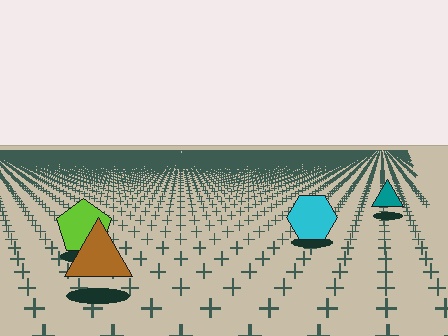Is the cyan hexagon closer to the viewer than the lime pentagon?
No. The lime pentagon is closer — you can tell from the texture gradient: the ground texture is coarser near it.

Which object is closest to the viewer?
The brown triangle is closest. The texture marks near it are larger and more spread out.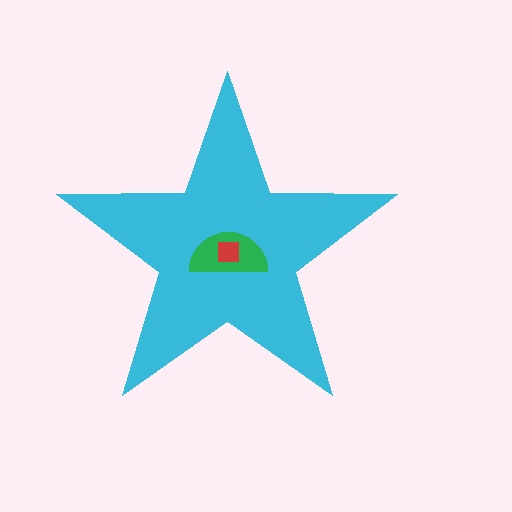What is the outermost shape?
The cyan star.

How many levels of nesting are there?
3.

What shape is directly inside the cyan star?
The green semicircle.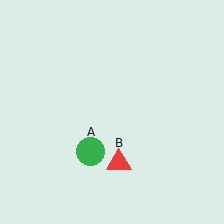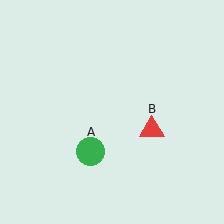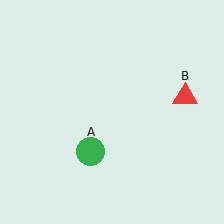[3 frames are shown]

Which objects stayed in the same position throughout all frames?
Green circle (object A) remained stationary.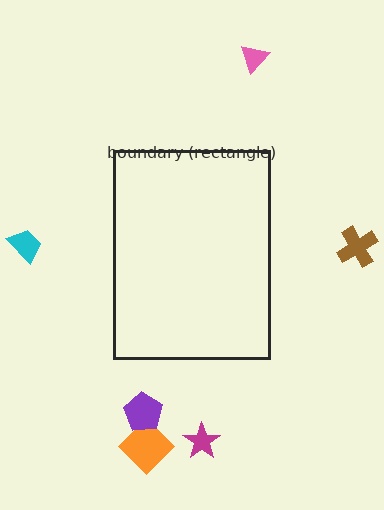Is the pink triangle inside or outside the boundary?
Outside.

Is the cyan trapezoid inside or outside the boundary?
Outside.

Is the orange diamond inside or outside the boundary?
Outside.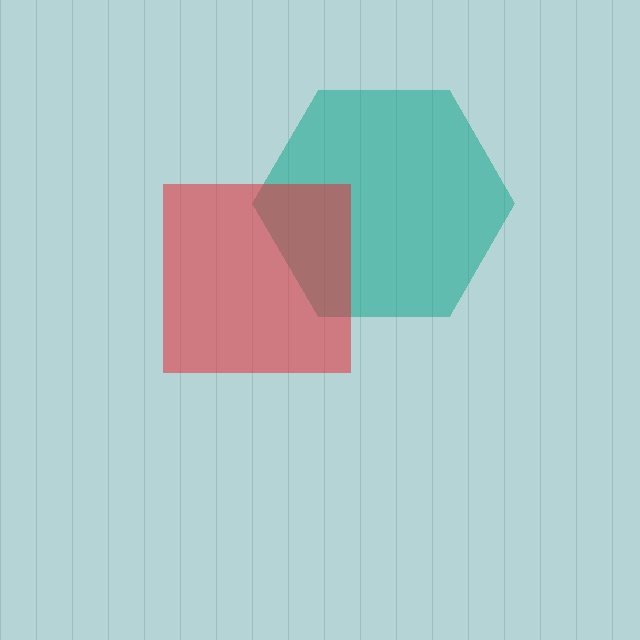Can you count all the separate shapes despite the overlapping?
Yes, there are 2 separate shapes.